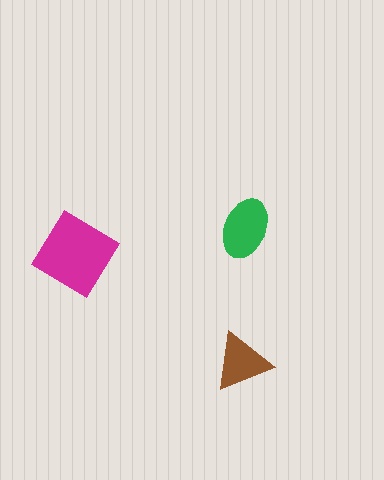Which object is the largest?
The magenta diamond.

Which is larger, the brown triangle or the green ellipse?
The green ellipse.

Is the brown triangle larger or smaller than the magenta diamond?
Smaller.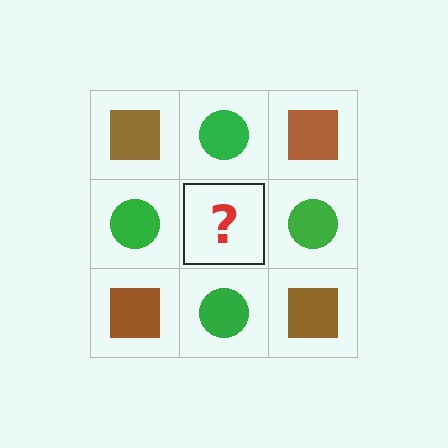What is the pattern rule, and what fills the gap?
The rule is that it alternates brown square and green circle in a checkerboard pattern. The gap should be filled with a brown square.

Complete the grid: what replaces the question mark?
The question mark should be replaced with a brown square.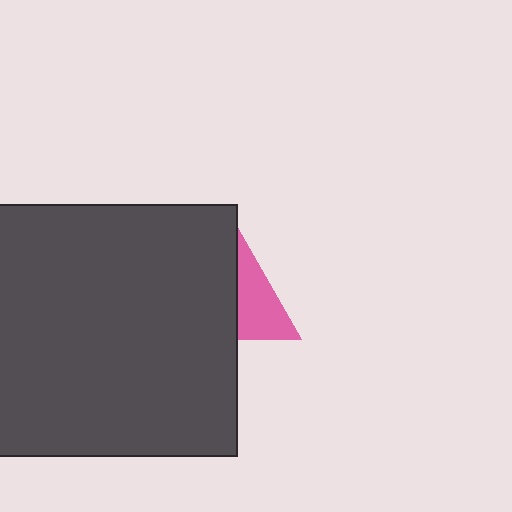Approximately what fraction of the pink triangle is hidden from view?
Roughly 56% of the pink triangle is hidden behind the dark gray rectangle.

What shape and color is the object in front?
The object in front is a dark gray rectangle.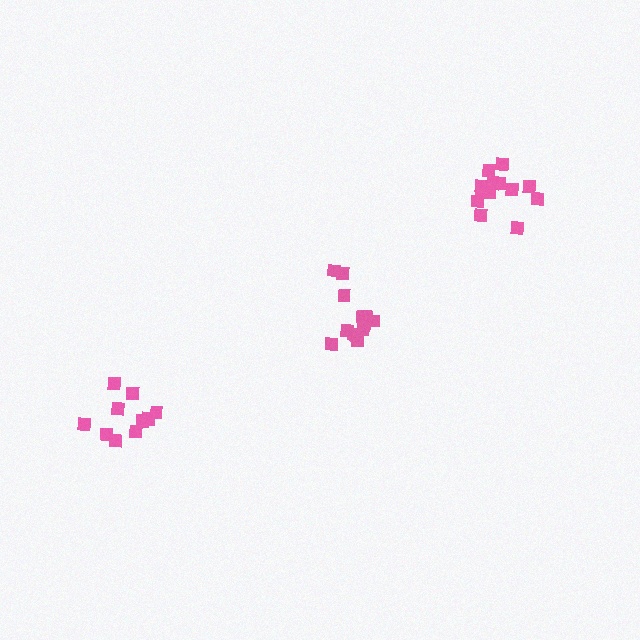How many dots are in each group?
Group 1: 13 dots, Group 2: 11 dots, Group 3: 14 dots (38 total).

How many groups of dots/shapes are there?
There are 3 groups.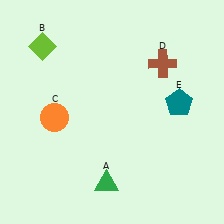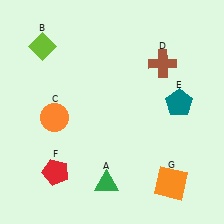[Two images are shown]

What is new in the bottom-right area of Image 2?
An orange square (G) was added in the bottom-right area of Image 2.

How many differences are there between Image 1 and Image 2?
There are 2 differences between the two images.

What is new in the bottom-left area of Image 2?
A red pentagon (F) was added in the bottom-left area of Image 2.